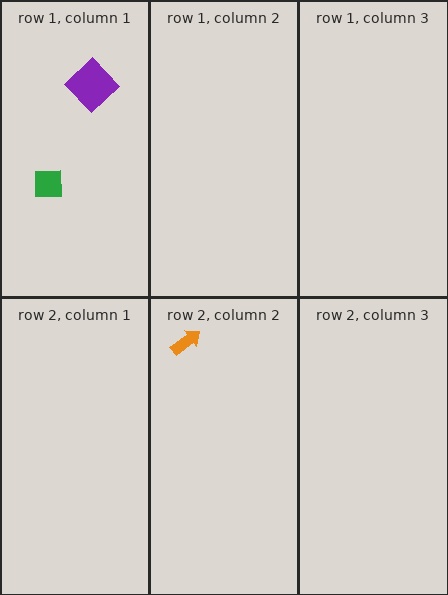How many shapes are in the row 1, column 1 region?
2.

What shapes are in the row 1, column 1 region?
The purple diamond, the green square.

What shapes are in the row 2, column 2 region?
The orange arrow.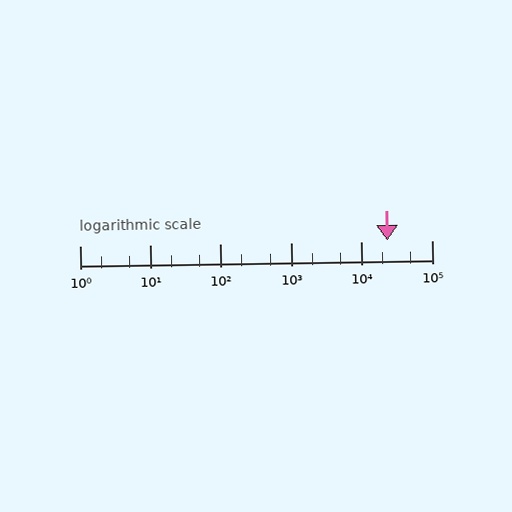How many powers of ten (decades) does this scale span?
The scale spans 5 decades, from 1 to 100000.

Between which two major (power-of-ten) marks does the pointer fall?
The pointer is between 10000 and 100000.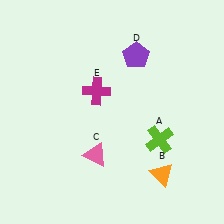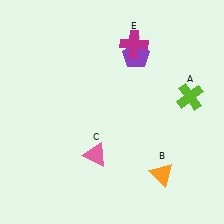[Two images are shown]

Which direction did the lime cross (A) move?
The lime cross (A) moved up.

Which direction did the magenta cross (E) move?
The magenta cross (E) moved up.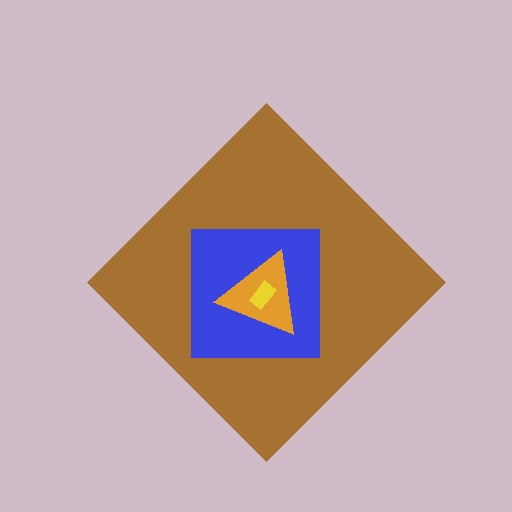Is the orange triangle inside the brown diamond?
Yes.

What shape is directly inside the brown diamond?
The blue square.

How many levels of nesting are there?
4.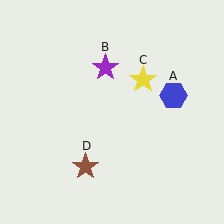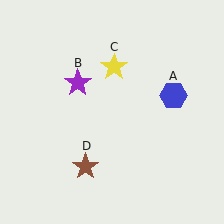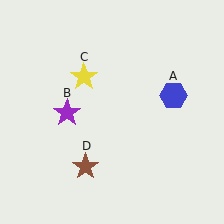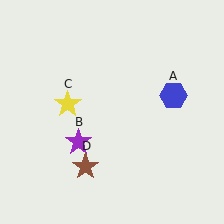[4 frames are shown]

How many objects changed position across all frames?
2 objects changed position: purple star (object B), yellow star (object C).